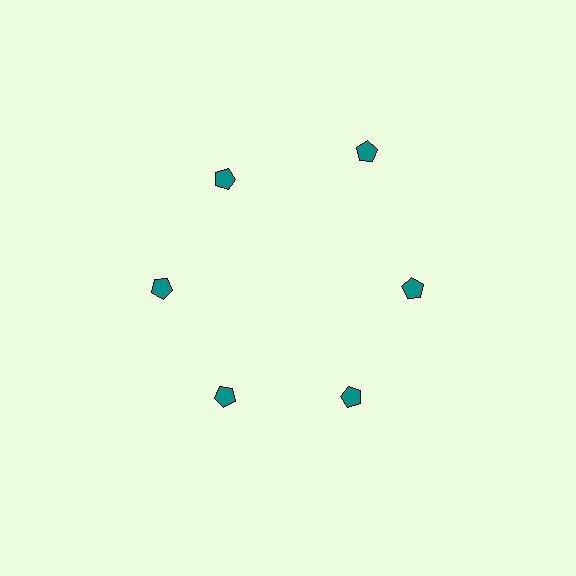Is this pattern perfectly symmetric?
No. The 6 teal pentagons are arranged in a ring, but one element near the 1 o'clock position is pushed outward from the center, breaking the 6-fold rotational symmetry.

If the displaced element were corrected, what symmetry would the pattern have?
It would have 6-fold rotational symmetry — the pattern would map onto itself every 60 degrees.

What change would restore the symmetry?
The symmetry would be restored by moving it inward, back onto the ring so that all 6 pentagons sit at equal angles and equal distance from the center.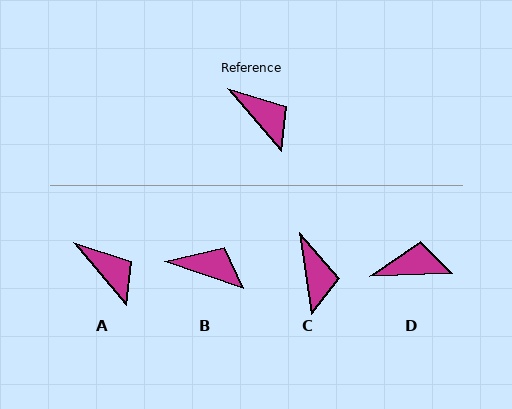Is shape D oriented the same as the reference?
No, it is off by about 51 degrees.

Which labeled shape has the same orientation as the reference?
A.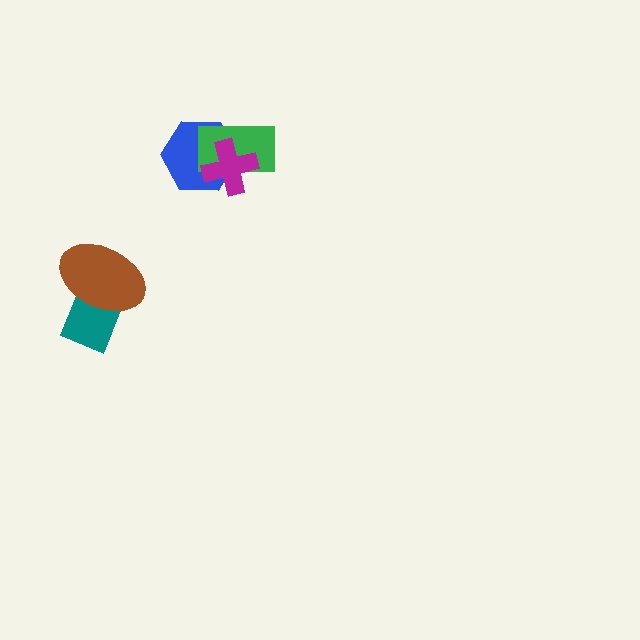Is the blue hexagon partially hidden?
Yes, it is partially covered by another shape.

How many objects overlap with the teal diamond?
1 object overlaps with the teal diamond.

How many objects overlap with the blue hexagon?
2 objects overlap with the blue hexagon.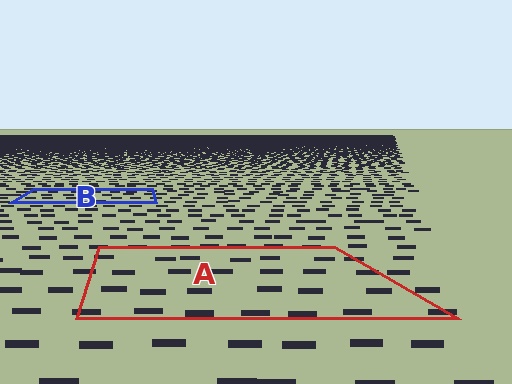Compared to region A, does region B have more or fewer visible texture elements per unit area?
Region B has more texture elements per unit area — they are packed more densely because it is farther away.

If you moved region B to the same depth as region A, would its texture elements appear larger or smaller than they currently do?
They would appear larger. At a closer depth, the same texture elements are projected at a bigger on-screen size.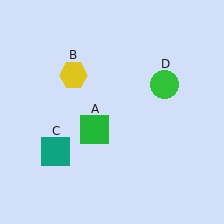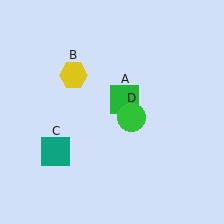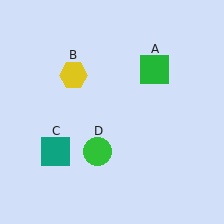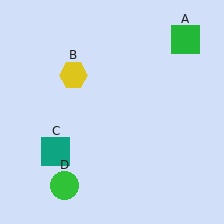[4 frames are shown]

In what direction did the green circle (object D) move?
The green circle (object D) moved down and to the left.